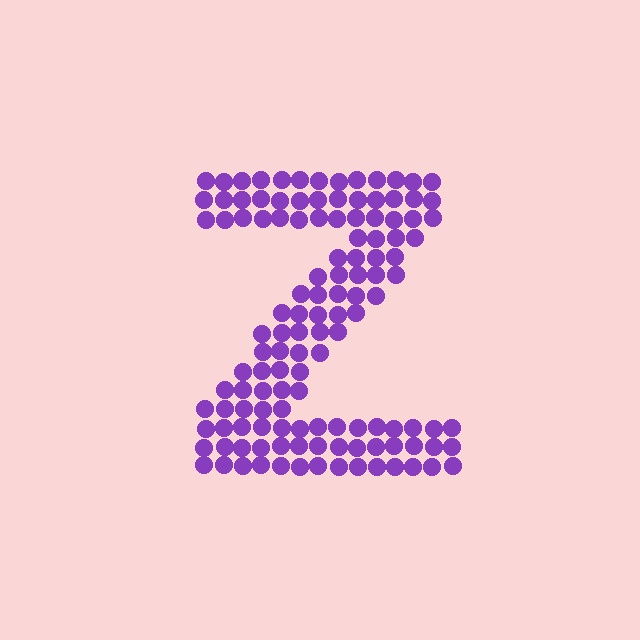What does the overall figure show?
The overall figure shows the letter Z.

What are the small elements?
The small elements are circles.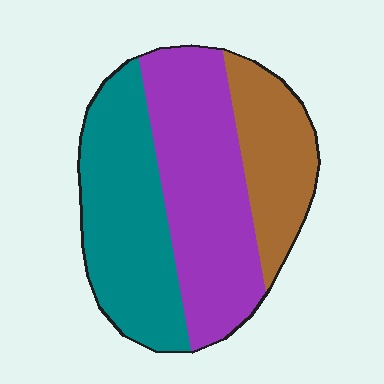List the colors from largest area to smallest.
From largest to smallest: purple, teal, brown.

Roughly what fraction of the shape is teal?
Teal covers 37% of the shape.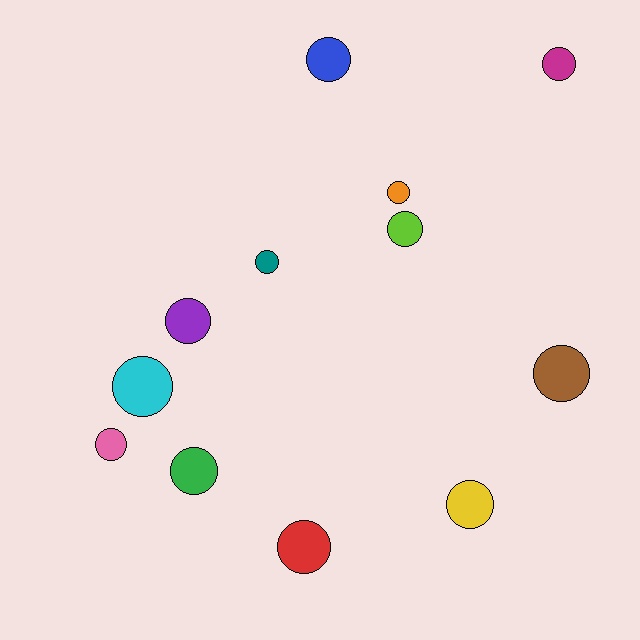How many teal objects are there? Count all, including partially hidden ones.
There is 1 teal object.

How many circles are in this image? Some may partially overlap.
There are 12 circles.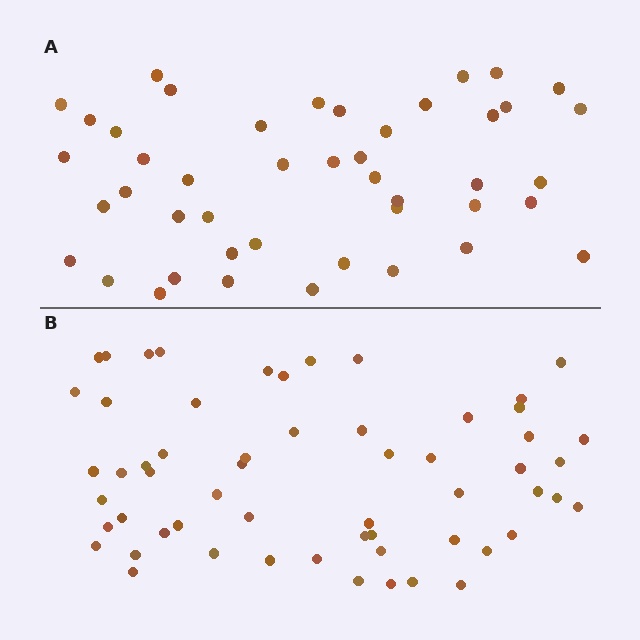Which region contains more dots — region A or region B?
Region B (the bottom region) has more dots.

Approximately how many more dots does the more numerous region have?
Region B has approximately 15 more dots than region A.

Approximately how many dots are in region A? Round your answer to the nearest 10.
About 40 dots. (The exact count is 45, which rounds to 40.)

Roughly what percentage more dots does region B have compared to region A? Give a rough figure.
About 30% more.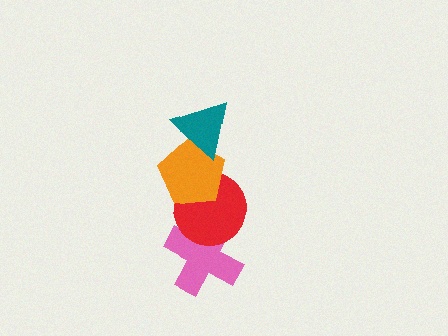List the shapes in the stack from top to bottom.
From top to bottom: the teal triangle, the orange pentagon, the red circle, the pink cross.